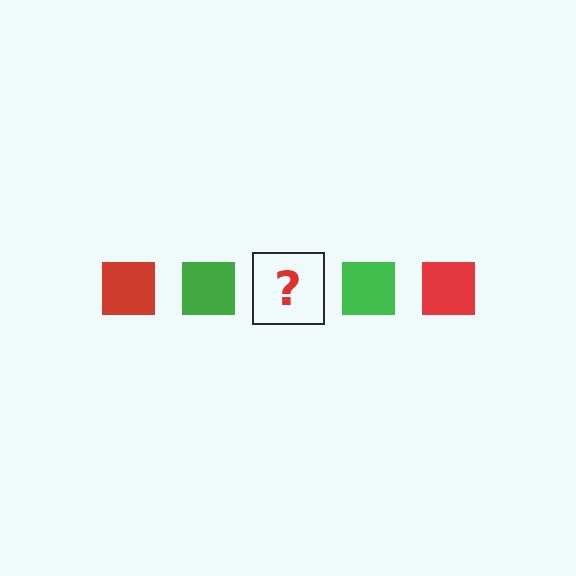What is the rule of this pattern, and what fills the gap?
The rule is that the pattern cycles through red, green squares. The gap should be filled with a red square.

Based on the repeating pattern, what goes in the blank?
The blank should be a red square.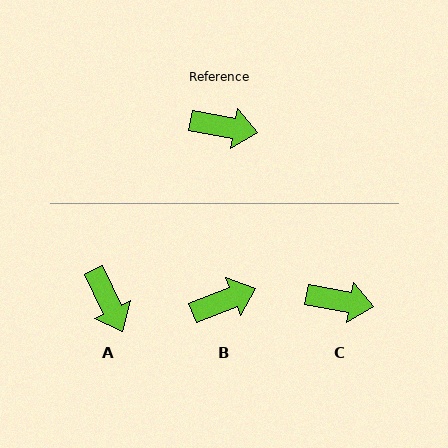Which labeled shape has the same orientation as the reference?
C.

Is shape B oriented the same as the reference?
No, it is off by about 32 degrees.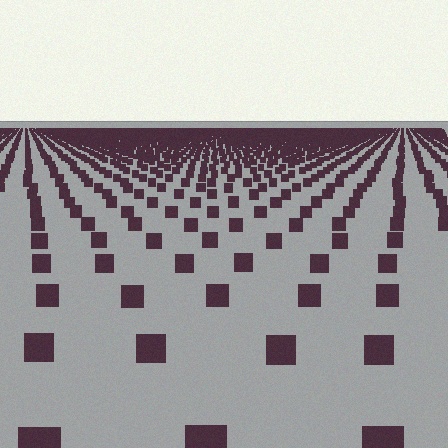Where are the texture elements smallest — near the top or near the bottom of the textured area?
Near the top.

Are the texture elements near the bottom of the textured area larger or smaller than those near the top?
Larger. Near the bottom, elements are closer to the viewer and appear at a bigger on-screen size.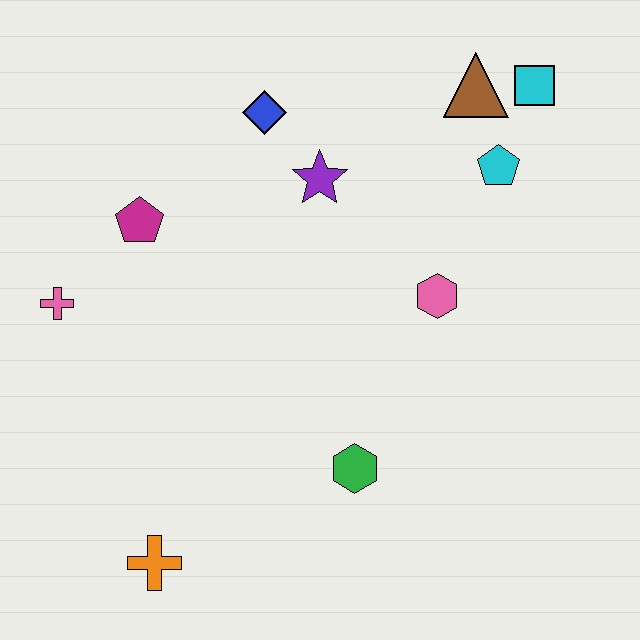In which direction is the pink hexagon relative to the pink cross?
The pink hexagon is to the right of the pink cross.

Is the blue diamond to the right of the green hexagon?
No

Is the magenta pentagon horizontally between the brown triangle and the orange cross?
No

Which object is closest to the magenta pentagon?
The pink cross is closest to the magenta pentagon.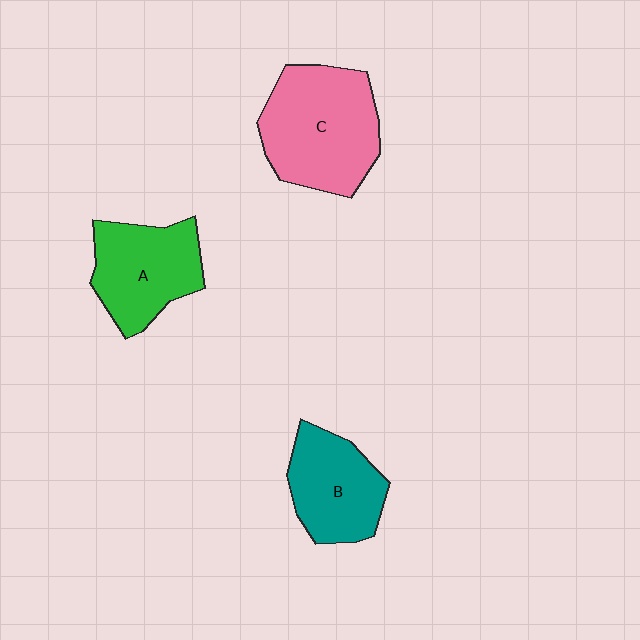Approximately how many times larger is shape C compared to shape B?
Approximately 1.4 times.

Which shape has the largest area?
Shape C (pink).